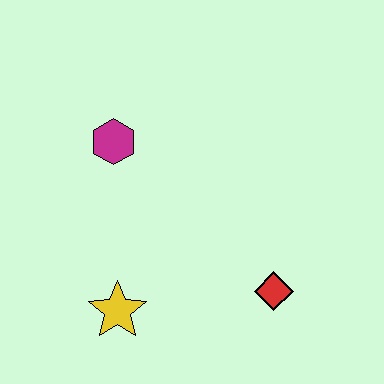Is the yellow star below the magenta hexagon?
Yes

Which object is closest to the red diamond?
The yellow star is closest to the red diamond.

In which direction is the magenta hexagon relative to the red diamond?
The magenta hexagon is to the left of the red diamond.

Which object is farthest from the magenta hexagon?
The red diamond is farthest from the magenta hexagon.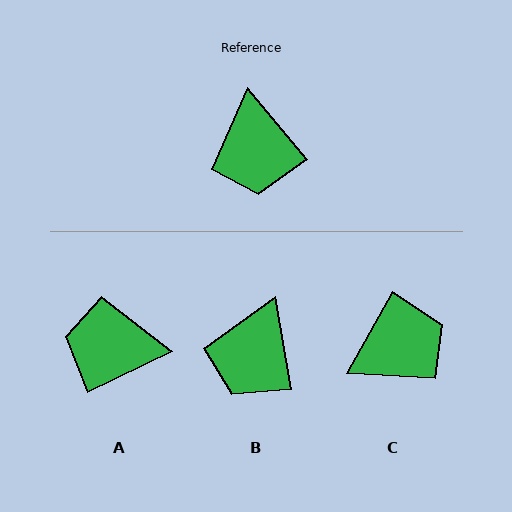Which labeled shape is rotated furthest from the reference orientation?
C, about 111 degrees away.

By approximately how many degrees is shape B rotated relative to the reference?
Approximately 30 degrees clockwise.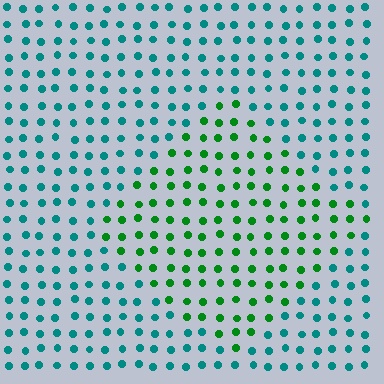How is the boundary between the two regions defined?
The boundary is defined purely by a slight shift in hue (about 48 degrees). Spacing, size, and orientation are identical on both sides.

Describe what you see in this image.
The image is filled with small teal elements in a uniform arrangement. A diamond-shaped region is visible where the elements are tinted to a slightly different hue, forming a subtle color boundary.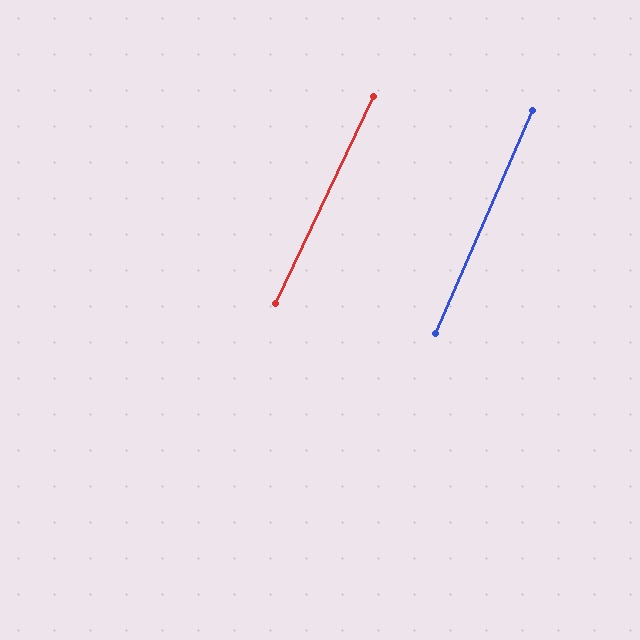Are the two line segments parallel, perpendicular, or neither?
Parallel — their directions differ by only 1.8°.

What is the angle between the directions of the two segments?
Approximately 2 degrees.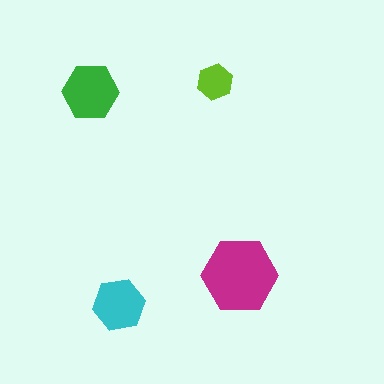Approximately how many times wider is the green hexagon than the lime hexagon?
About 1.5 times wider.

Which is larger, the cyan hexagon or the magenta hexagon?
The magenta one.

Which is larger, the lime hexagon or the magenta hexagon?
The magenta one.